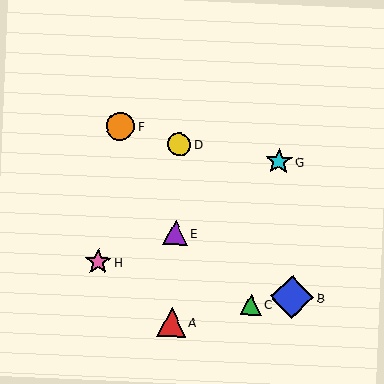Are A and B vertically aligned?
No, A is at x≈171 and B is at x≈292.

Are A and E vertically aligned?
Yes, both are at x≈171.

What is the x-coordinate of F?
Object F is at x≈121.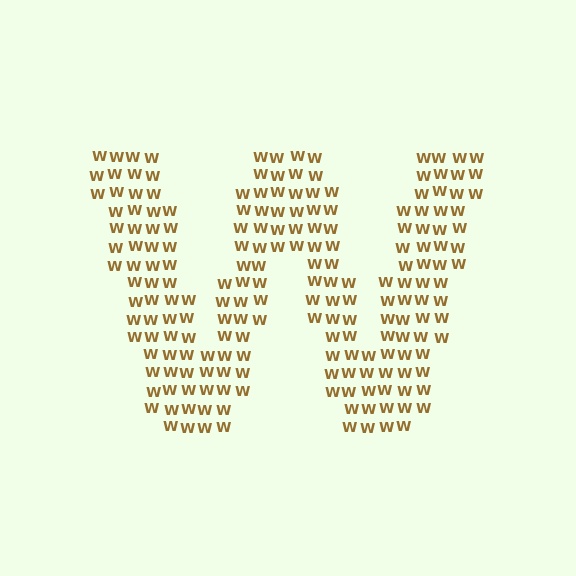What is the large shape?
The large shape is the letter W.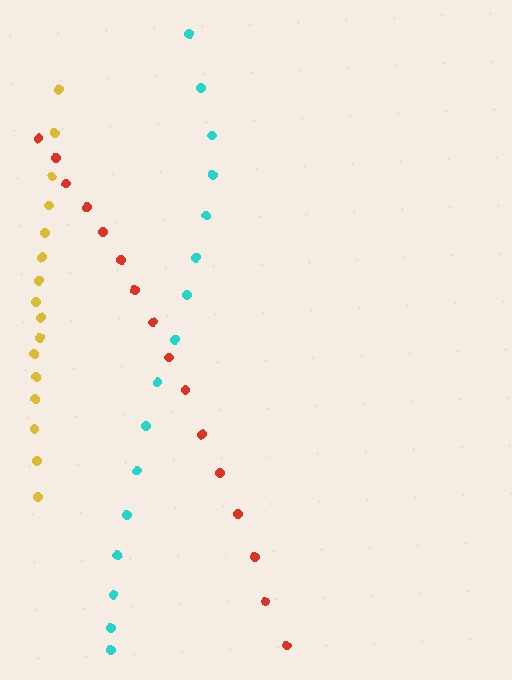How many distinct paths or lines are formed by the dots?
There are 3 distinct paths.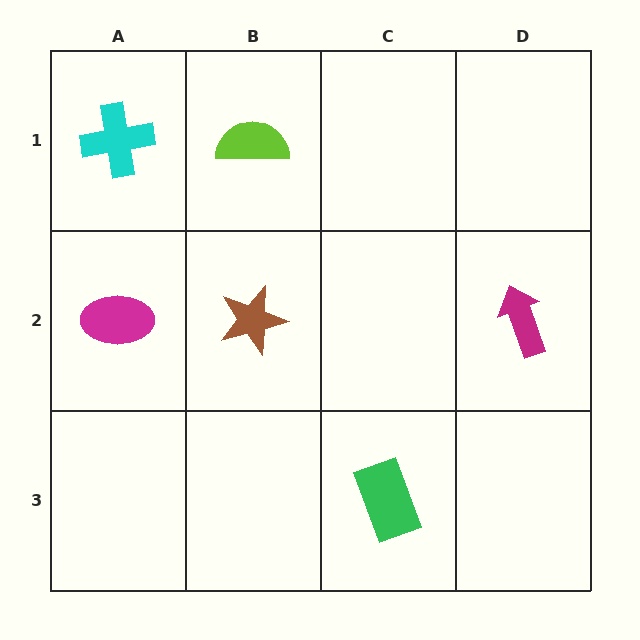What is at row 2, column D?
A magenta arrow.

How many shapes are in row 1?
2 shapes.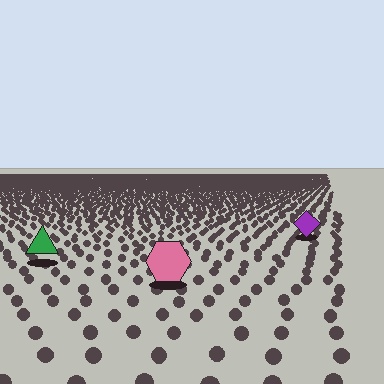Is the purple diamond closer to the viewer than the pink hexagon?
No. The pink hexagon is closer — you can tell from the texture gradient: the ground texture is coarser near it.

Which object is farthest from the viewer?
The purple diamond is farthest from the viewer. It appears smaller and the ground texture around it is denser.